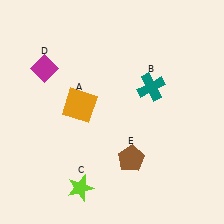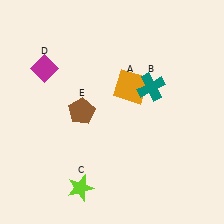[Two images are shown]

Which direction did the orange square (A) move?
The orange square (A) moved right.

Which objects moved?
The objects that moved are: the orange square (A), the brown pentagon (E).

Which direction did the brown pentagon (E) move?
The brown pentagon (E) moved left.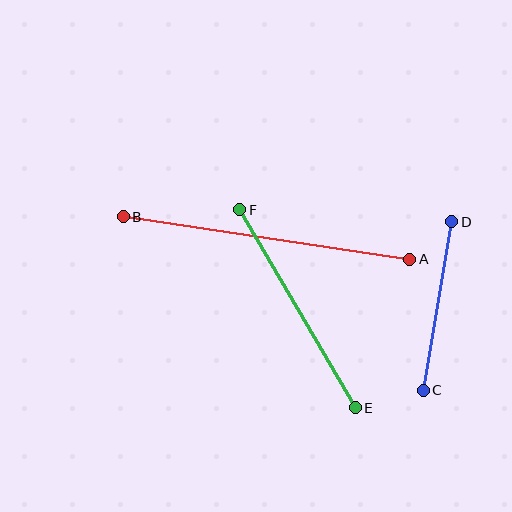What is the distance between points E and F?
The distance is approximately 229 pixels.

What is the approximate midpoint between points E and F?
The midpoint is at approximately (298, 309) pixels.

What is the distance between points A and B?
The distance is approximately 290 pixels.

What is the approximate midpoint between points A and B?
The midpoint is at approximately (266, 238) pixels.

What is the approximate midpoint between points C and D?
The midpoint is at approximately (437, 306) pixels.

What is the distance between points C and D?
The distance is approximately 171 pixels.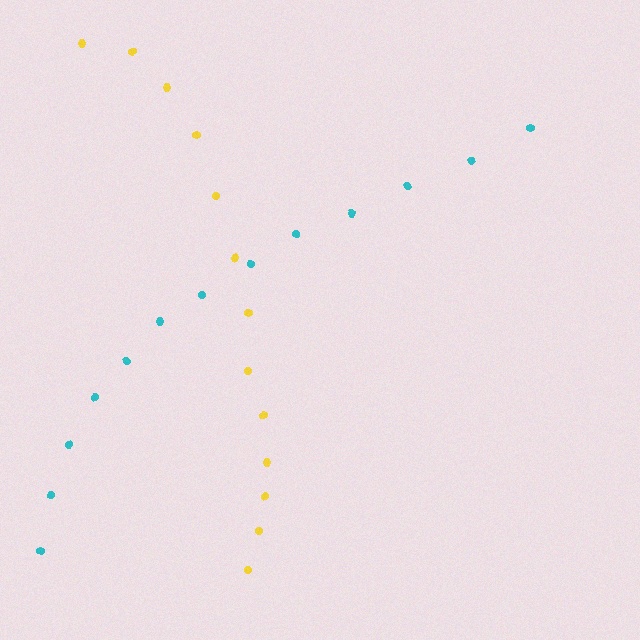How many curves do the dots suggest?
There are 2 distinct paths.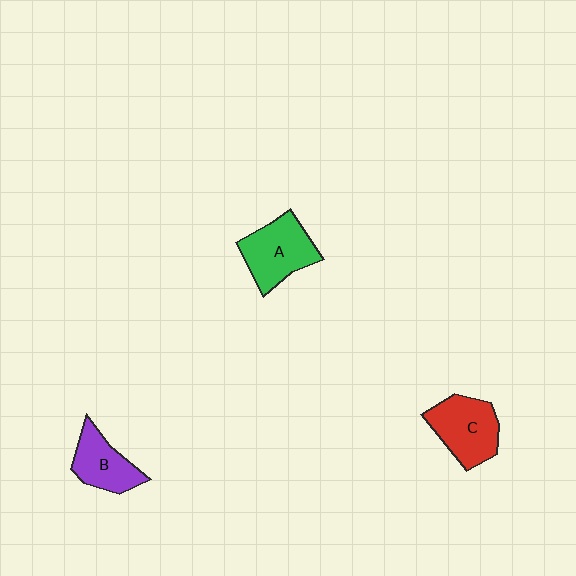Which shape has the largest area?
Shape A (green).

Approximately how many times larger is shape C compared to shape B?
Approximately 1.3 times.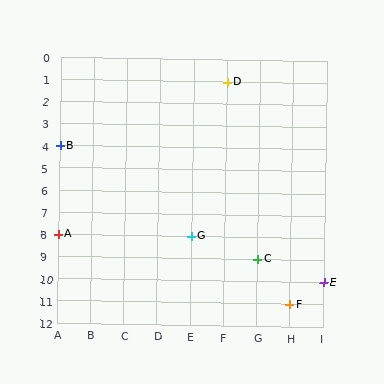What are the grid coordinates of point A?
Point A is at grid coordinates (A, 8).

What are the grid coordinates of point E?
Point E is at grid coordinates (I, 10).